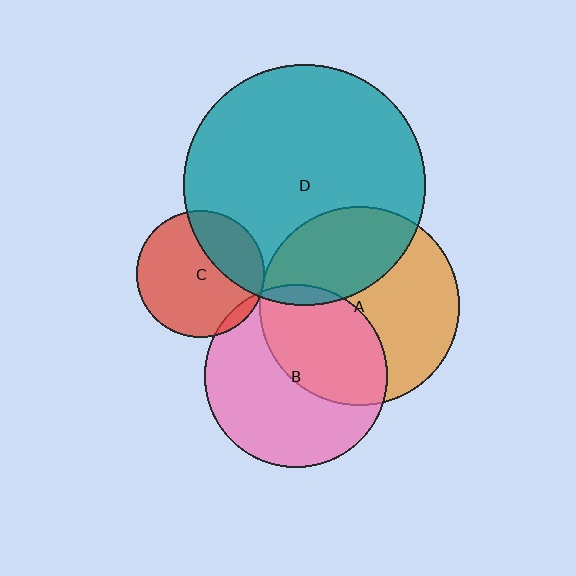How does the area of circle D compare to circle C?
Approximately 3.6 times.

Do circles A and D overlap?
Yes.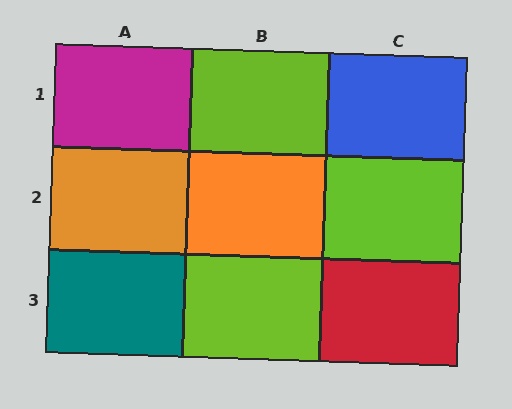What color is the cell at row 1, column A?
Magenta.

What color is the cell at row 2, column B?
Orange.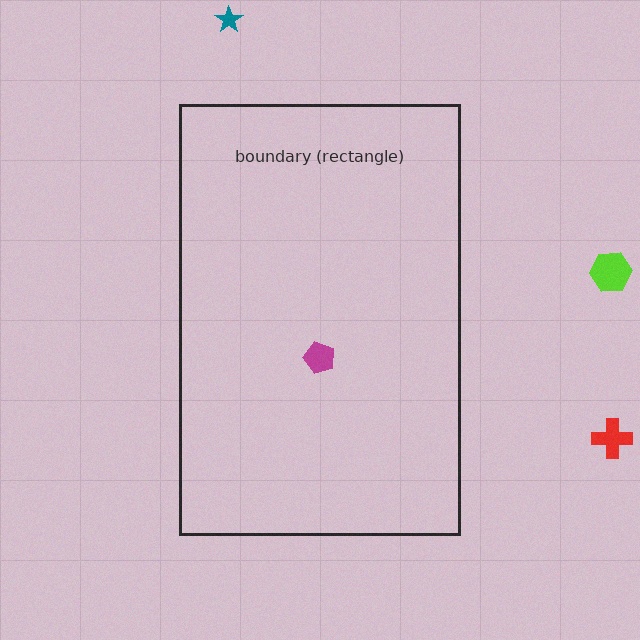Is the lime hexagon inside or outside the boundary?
Outside.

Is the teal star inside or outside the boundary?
Outside.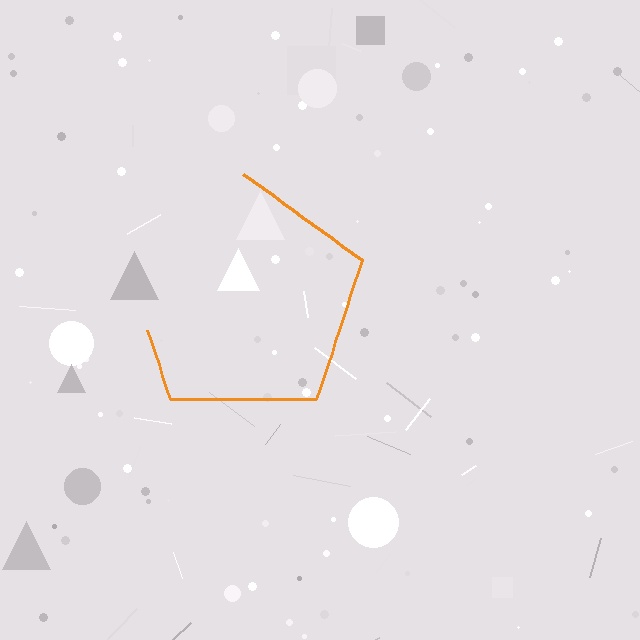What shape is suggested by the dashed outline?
The dashed outline suggests a pentagon.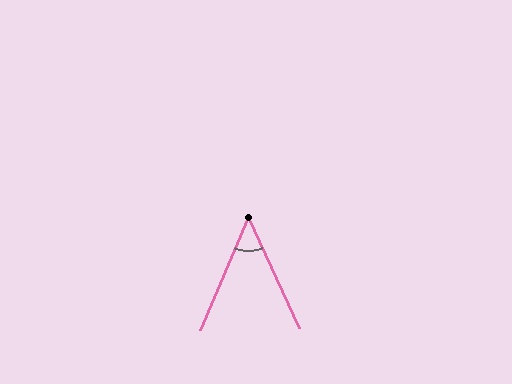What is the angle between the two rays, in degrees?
Approximately 48 degrees.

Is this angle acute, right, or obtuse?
It is acute.